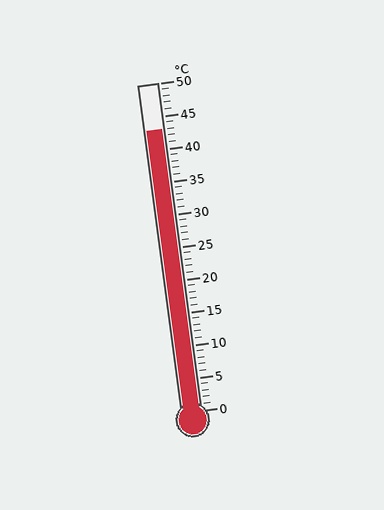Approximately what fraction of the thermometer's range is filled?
The thermometer is filled to approximately 85% of its range.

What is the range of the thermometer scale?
The thermometer scale ranges from 0°C to 50°C.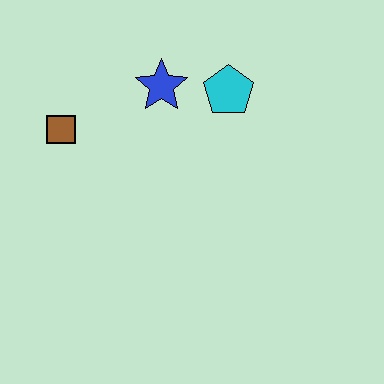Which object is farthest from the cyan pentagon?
The brown square is farthest from the cyan pentagon.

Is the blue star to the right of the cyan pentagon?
No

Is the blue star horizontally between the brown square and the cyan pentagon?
Yes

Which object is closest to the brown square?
The blue star is closest to the brown square.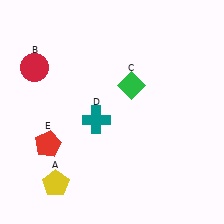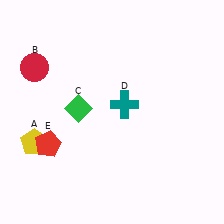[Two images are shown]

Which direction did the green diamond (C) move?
The green diamond (C) moved left.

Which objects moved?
The objects that moved are: the yellow pentagon (A), the green diamond (C), the teal cross (D).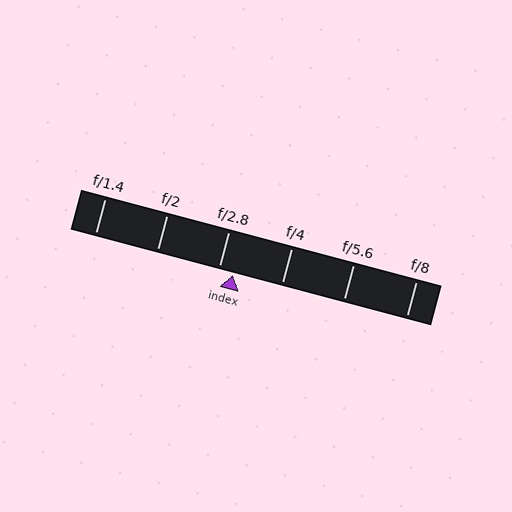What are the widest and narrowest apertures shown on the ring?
The widest aperture shown is f/1.4 and the narrowest is f/8.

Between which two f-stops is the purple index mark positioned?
The index mark is between f/2.8 and f/4.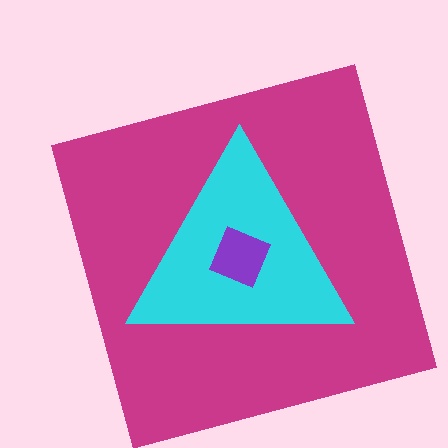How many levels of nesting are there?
3.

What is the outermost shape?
The magenta square.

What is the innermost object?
The purple diamond.